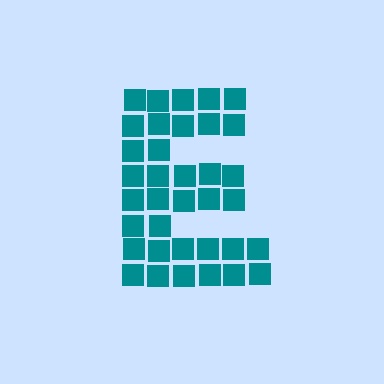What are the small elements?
The small elements are squares.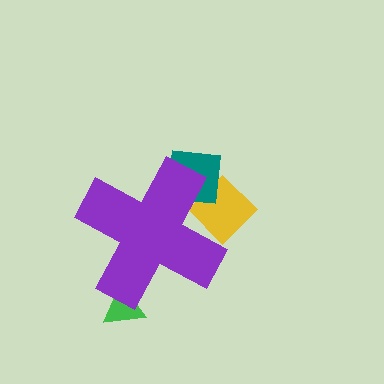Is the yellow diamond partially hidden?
Yes, the yellow diamond is partially hidden behind the purple cross.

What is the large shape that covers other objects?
A purple cross.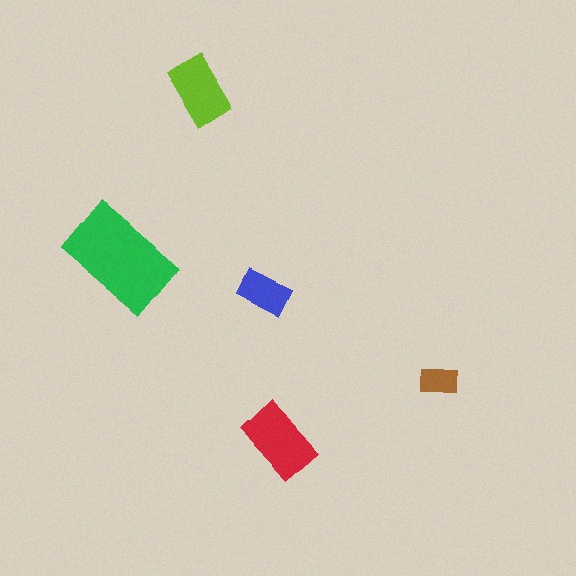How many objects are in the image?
There are 5 objects in the image.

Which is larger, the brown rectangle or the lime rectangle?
The lime one.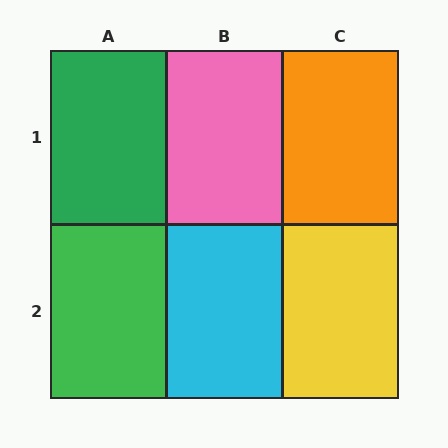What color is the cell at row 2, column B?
Cyan.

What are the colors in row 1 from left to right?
Green, pink, orange.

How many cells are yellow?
1 cell is yellow.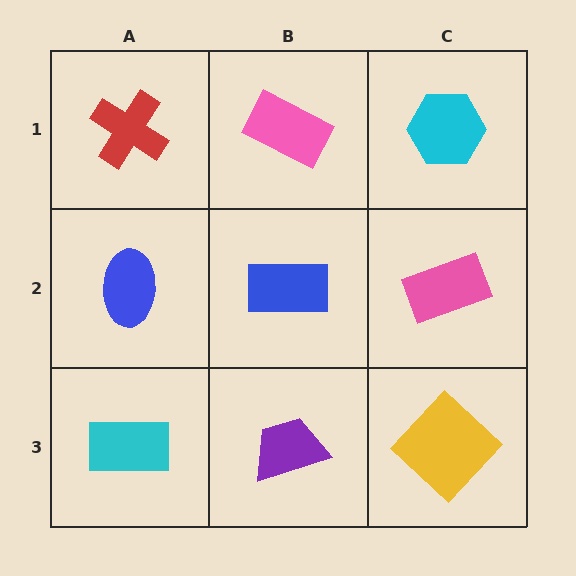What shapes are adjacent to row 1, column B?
A blue rectangle (row 2, column B), a red cross (row 1, column A), a cyan hexagon (row 1, column C).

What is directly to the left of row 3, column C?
A purple trapezoid.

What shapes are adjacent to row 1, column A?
A blue ellipse (row 2, column A), a pink rectangle (row 1, column B).